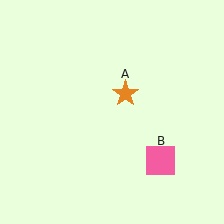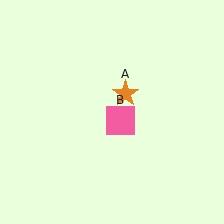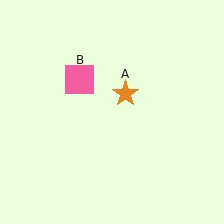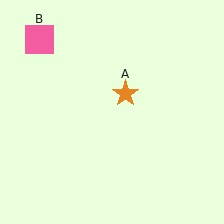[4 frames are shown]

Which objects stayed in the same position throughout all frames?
Orange star (object A) remained stationary.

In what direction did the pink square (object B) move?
The pink square (object B) moved up and to the left.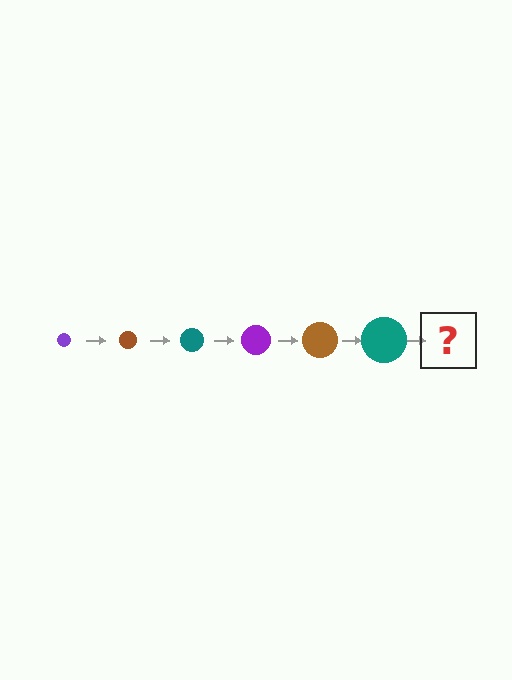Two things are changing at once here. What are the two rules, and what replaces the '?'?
The two rules are that the circle grows larger each step and the color cycles through purple, brown, and teal. The '?' should be a purple circle, larger than the previous one.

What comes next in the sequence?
The next element should be a purple circle, larger than the previous one.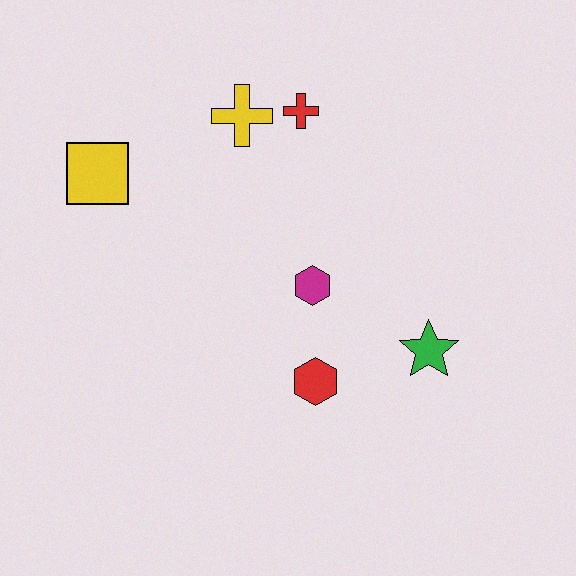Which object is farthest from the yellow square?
The green star is farthest from the yellow square.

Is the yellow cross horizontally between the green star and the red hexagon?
No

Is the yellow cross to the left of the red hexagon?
Yes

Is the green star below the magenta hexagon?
Yes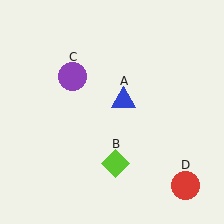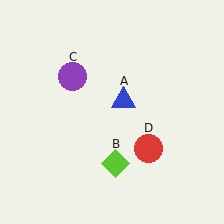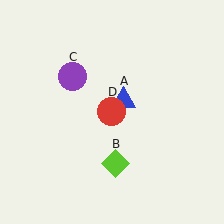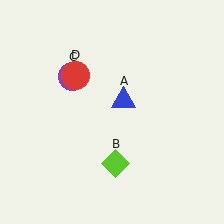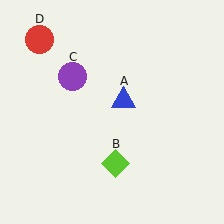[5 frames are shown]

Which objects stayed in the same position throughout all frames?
Blue triangle (object A) and lime diamond (object B) and purple circle (object C) remained stationary.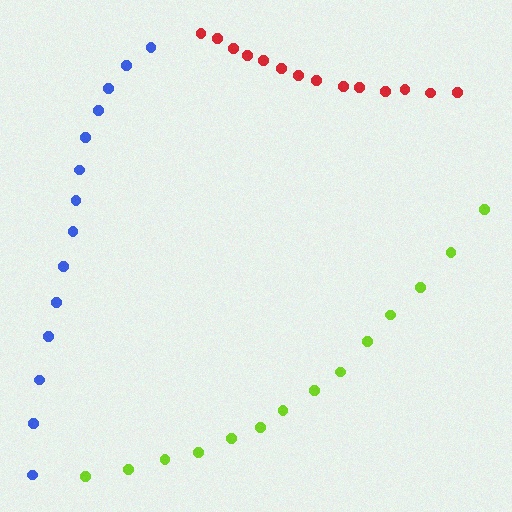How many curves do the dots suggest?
There are 3 distinct paths.